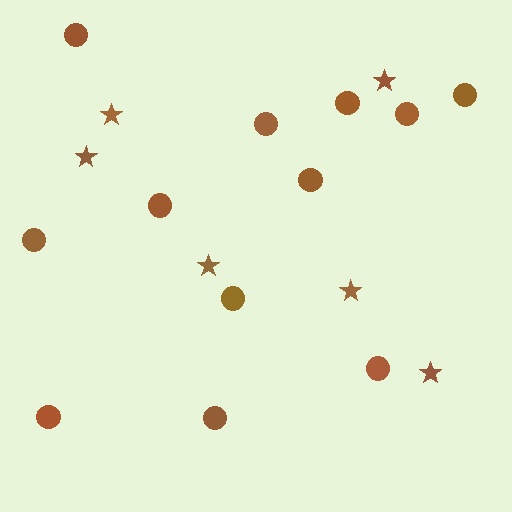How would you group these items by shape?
There are 2 groups: one group of circles (12) and one group of stars (6).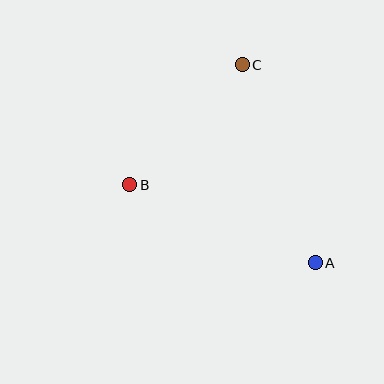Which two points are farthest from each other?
Points A and C are farthest from each other.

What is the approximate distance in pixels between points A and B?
The distance between A and B is approximately 201 pixels.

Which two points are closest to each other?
Points B and C are closest to each other.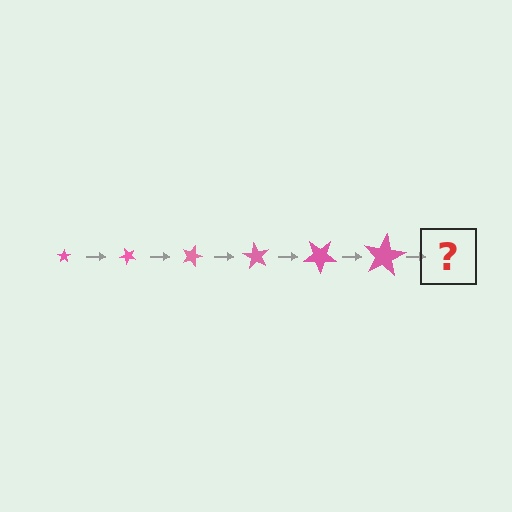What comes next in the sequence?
The next element should be a star, larger than the previous one and rotated 270 degrees from the start.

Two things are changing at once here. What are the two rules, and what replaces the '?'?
The two rules are that the star grows larger each step and it rotates 45 degrees each step. The '?' should be a star, larger than the previous one and rotated 270 degrees from the start.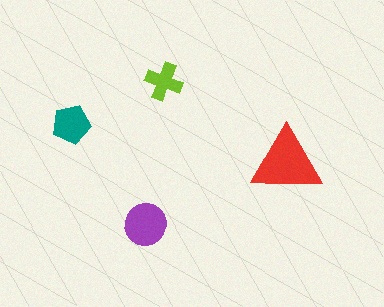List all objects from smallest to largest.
The lime cross, the teal pentagon, the purple circle, the red triangle.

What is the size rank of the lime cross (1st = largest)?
4th.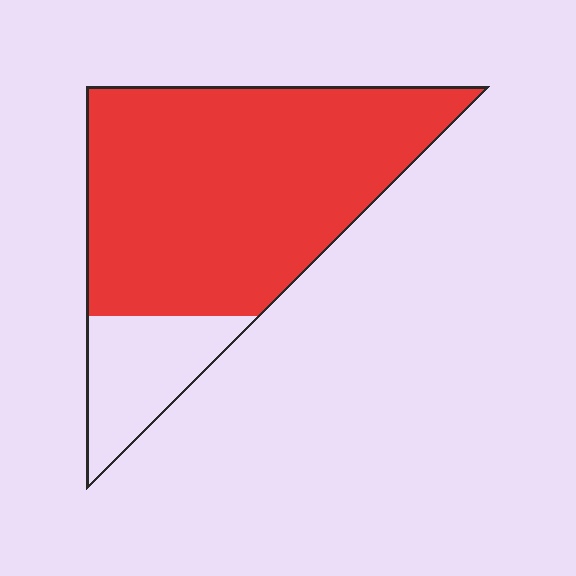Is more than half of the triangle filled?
Yes.